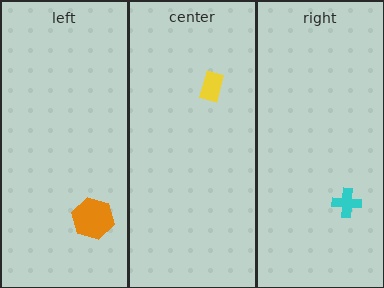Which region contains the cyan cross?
The right region.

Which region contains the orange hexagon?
The left region.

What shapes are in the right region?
The cyan cross.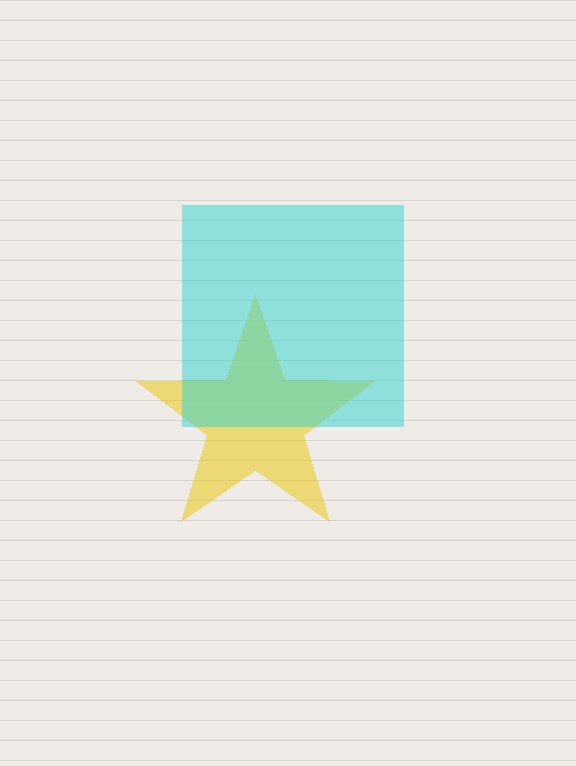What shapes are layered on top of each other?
The layered shapes are: a yellow star, a cyan square.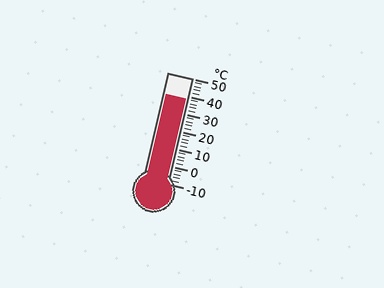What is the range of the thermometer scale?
The thermometer scale ranges from -10°C to 50°C.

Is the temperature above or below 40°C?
The temperature is below 40°C.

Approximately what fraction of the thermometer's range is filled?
The thermometer is filled to approximately 80% of its range.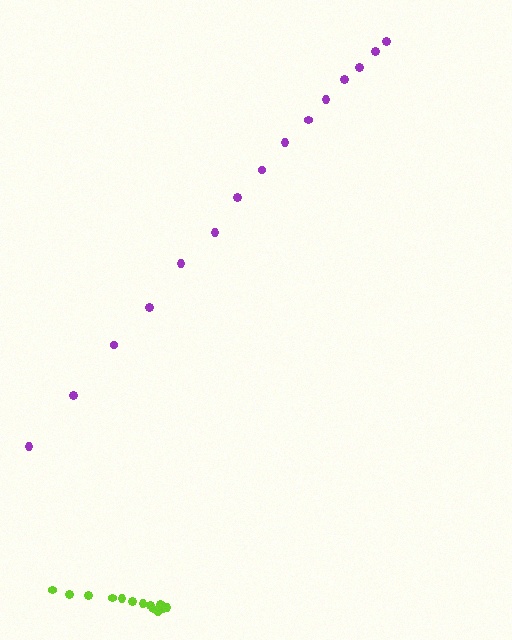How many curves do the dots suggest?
There are 2 distinct paths.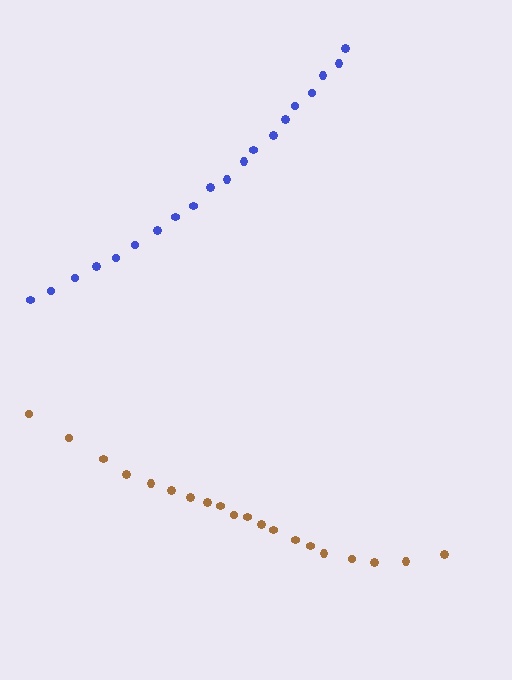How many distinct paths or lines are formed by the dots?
There are 2 distinct paths.